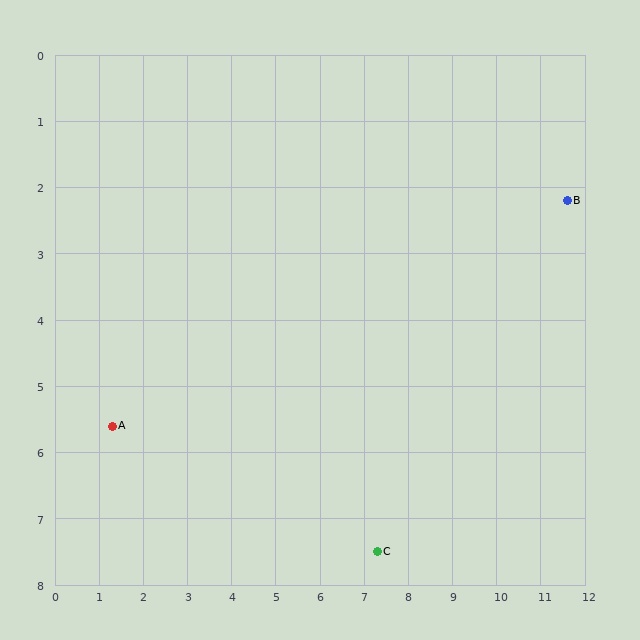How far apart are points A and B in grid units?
Points A and B are about 10.8 grid units apart.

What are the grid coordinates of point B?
Point B is at approximately (11.6, 2.2).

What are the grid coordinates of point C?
Point C is at approximately (7.3, 7.5).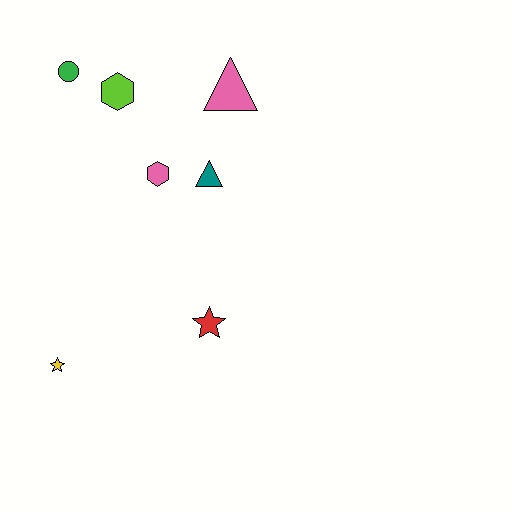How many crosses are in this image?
There are no crosses.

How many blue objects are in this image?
There are no blue objects.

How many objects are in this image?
There are 7 objects.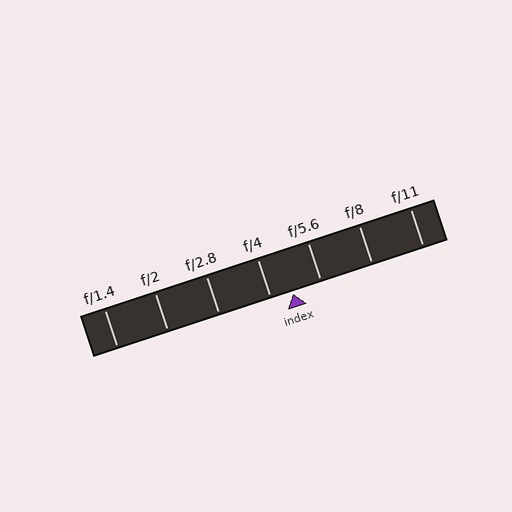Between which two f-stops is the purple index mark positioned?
The index mark is between f/4 and f/5.6.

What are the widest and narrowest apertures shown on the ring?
The widest aperture shown is f/1.4 and the narrowest is f/11.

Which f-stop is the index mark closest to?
The index mark is closest to f/4.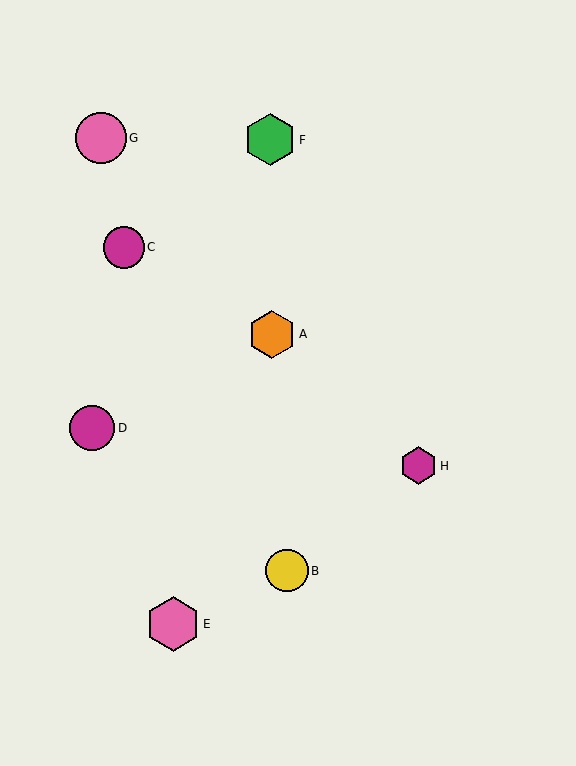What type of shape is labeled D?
Shape D is a magenta circle.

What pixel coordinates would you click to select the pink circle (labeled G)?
Click at (101, 138) to select the pink circle G.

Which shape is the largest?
The pink hexagon (labeled E) is the largest.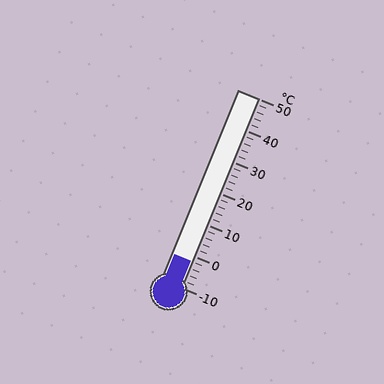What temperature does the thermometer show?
The thermometer shows approximately -2°C.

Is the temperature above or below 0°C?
The temperature is below 0°C.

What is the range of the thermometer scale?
The thermometer scale ranges from -10°C to 50°C.